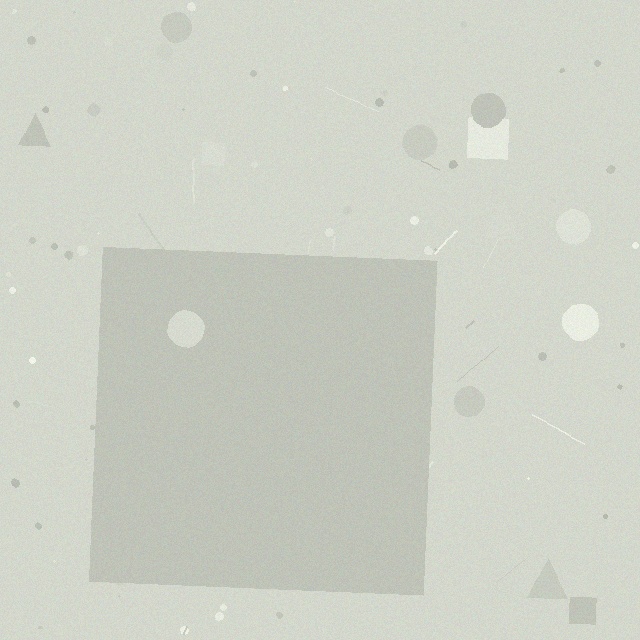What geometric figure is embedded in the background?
A square is embedded in the background.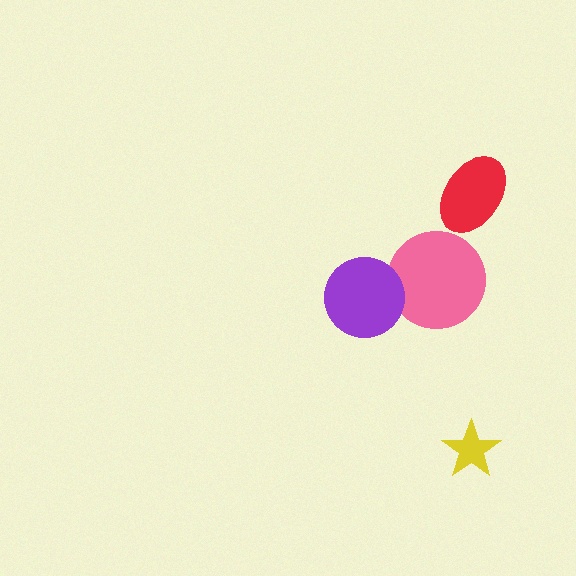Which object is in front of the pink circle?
The purple circle is in front of the pink circle.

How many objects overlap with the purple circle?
1 object overlaps with the purple circle.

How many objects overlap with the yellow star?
0 objects overlap with the yellow star.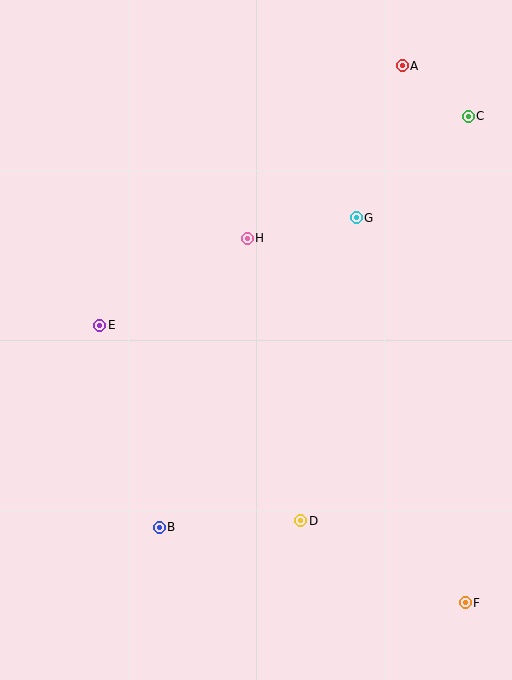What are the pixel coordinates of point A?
Point A is at (402, 66).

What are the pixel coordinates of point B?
Point B is at (159, 527).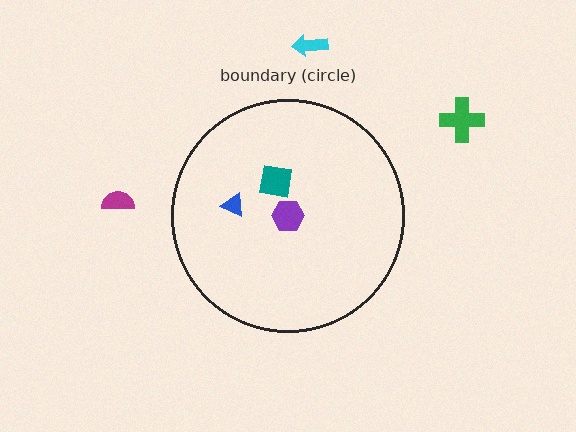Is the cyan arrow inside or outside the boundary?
Outside.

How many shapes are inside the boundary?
3 inside, 3 outside.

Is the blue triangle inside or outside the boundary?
Inside.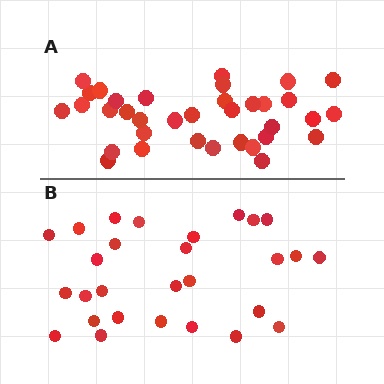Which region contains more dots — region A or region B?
Region A (the top region) has more dots.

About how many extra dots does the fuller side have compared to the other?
Region A has roughly 8 or so more dots than region B.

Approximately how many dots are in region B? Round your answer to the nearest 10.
About 30 dots. (The exact count is 28, which rounds to 30.)